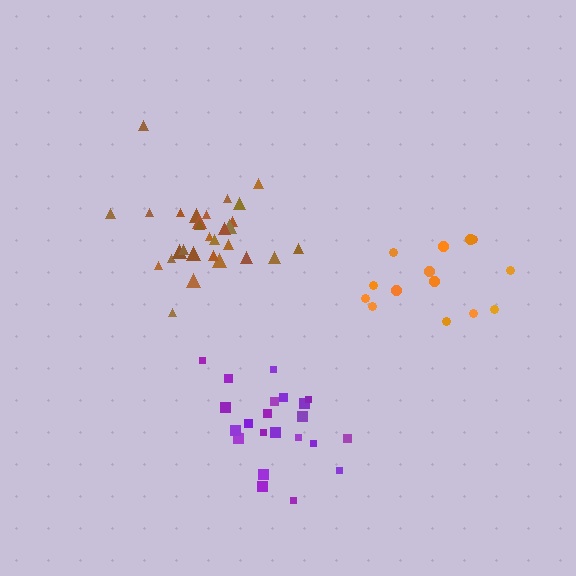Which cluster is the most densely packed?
Brown.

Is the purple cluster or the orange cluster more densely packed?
Purple.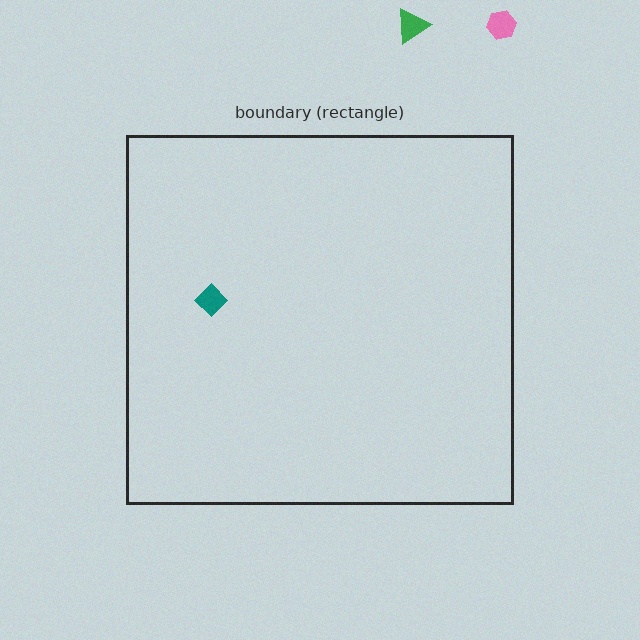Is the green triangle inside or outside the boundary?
Outside.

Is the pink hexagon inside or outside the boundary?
Outside.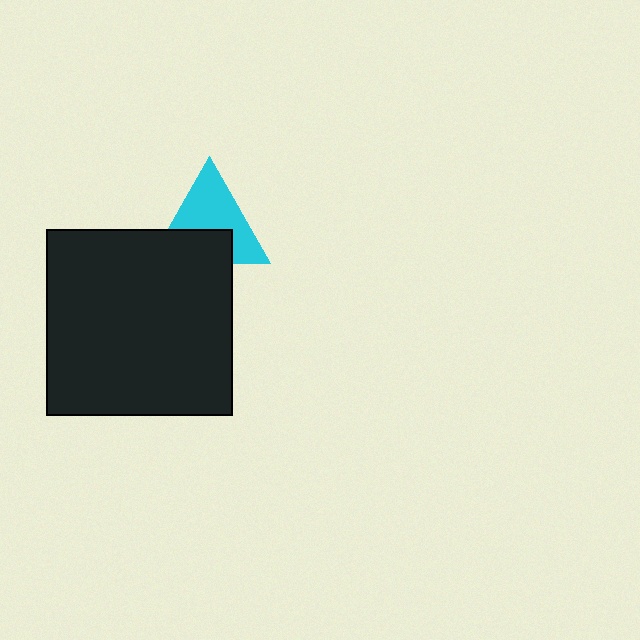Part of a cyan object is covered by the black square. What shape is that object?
It is a triangle.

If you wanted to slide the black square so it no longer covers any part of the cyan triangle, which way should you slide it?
Slide it down — that is the most direct way to separate the two shapes.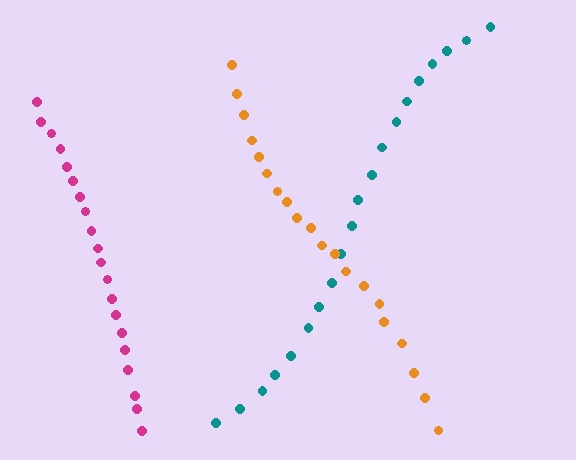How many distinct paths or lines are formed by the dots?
There are 3 distinct paths.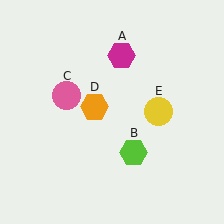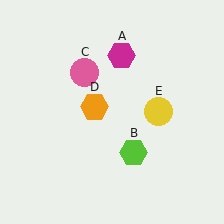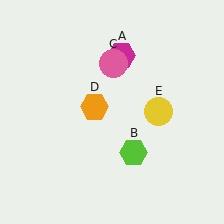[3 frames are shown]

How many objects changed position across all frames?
1 object changed position: pink circle (object C).